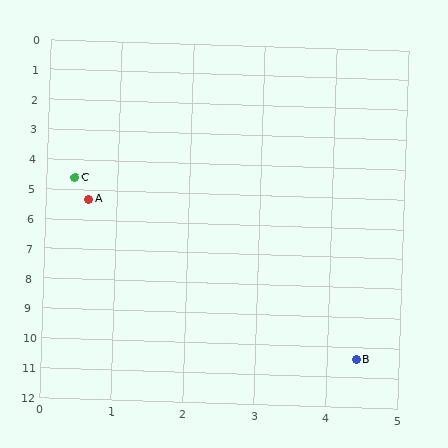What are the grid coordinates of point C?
Point C is at approximately (0.4, 4.6).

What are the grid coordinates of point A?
Point A is at approximately (0.6, 5.3).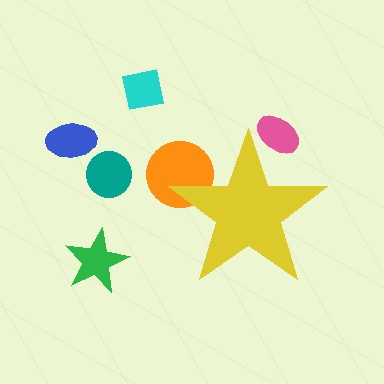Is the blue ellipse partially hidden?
No, the blue ellipse is fully visible.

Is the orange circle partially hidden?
Yes, the orange circle is partially hidden behind the yellow star.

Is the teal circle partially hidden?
No, the teal circle is fully visible.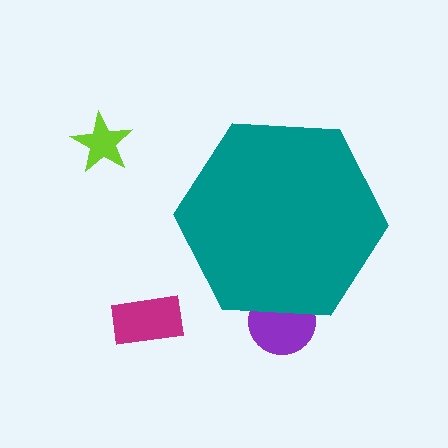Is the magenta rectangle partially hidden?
No, the magenta rectangle is fully visible.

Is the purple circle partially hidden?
Yes, the purple circle is partially hidden behind the teal hexagon.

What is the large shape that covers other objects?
A teal hexagon.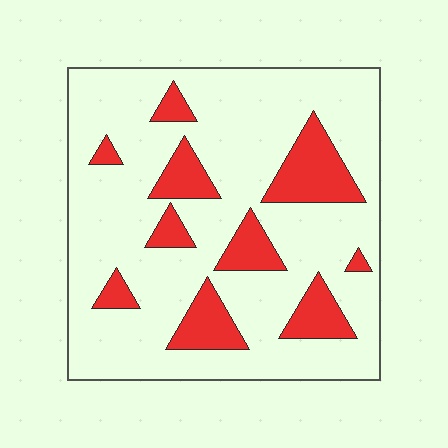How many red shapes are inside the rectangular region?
10.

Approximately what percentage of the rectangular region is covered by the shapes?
Approximately 20%.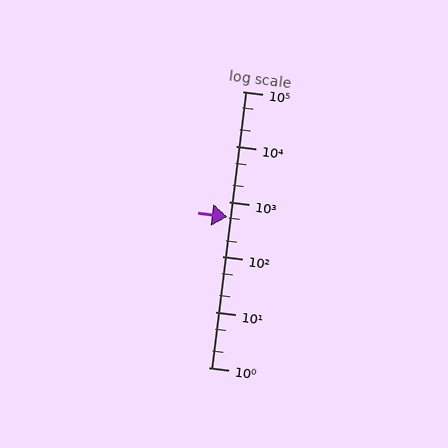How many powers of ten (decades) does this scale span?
The scale spans 5 decades, from 1 to 100000.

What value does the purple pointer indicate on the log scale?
The pointer indicates approximately 520.